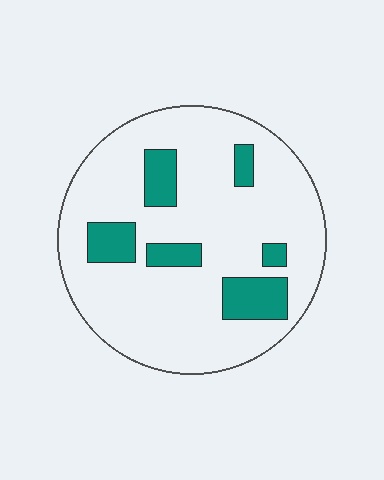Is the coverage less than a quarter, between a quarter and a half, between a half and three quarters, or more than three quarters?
Less than a quarter.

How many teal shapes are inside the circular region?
6.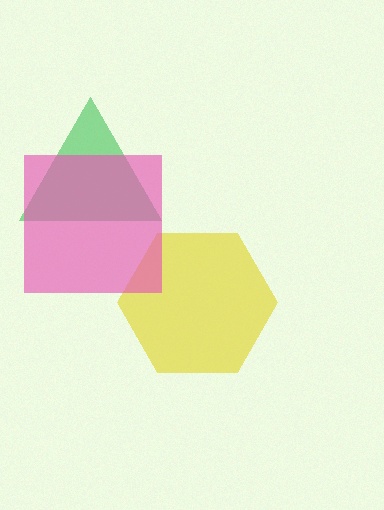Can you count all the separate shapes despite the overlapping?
Yes, there are 3 separate shapes.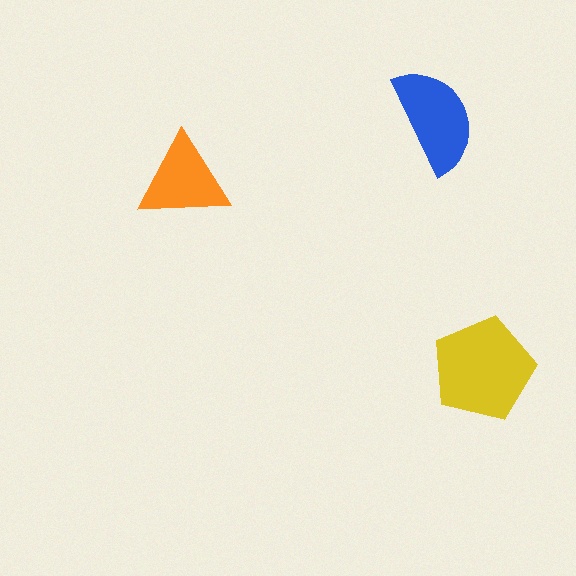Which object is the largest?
The yellow pentagon.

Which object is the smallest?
The orange triangle.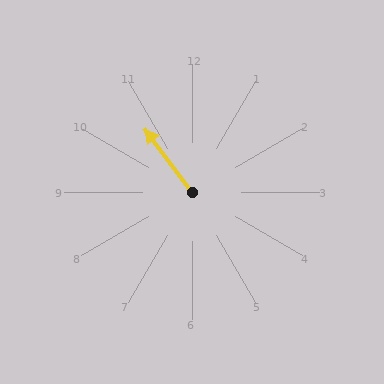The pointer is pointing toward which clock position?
Roughly 11 o'clock.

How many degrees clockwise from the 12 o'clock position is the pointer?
Approximately 323 degrees.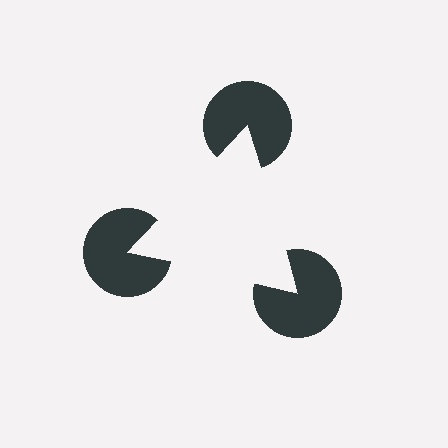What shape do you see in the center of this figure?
An illusory triangle — its edges are inferred from the aligned wedge cuts in the pac-man discs, not physically drawn.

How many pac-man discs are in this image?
There are 3 — one at each vertex of the illusory triangle.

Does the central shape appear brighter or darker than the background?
It typically appears slightly brighter than the background, even though no actual brightness change is drawn.